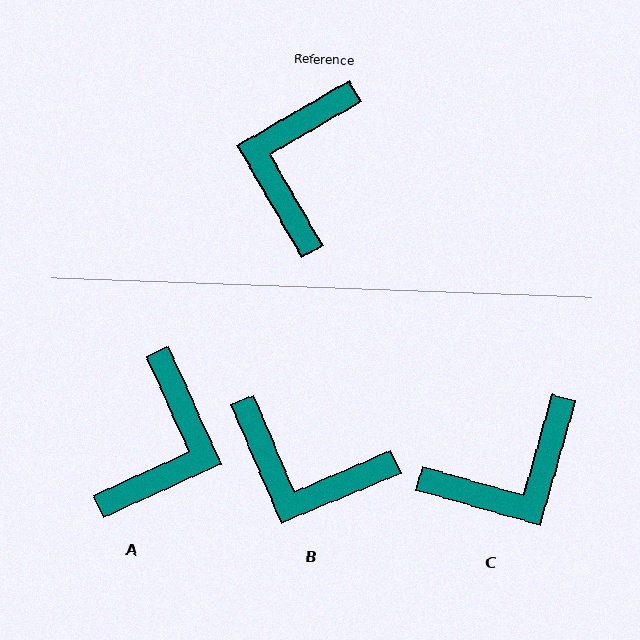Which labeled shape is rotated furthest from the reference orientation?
A, about 174 degrees away.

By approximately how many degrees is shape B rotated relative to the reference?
Approximately 83 degrees counter-clockwise.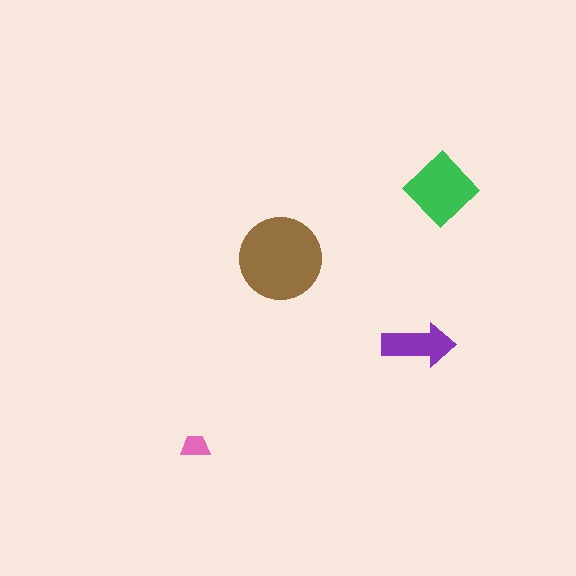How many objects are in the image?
There are 4 objects in the image.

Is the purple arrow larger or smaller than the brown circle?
Smaller.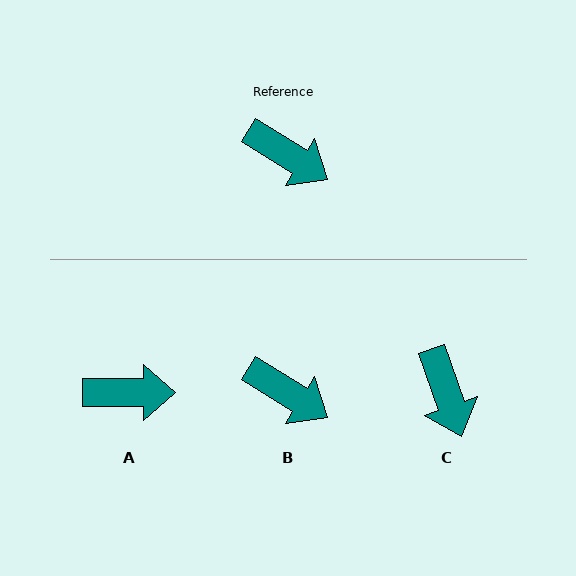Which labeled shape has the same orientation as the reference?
B.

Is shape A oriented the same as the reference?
No, it is off by about 32 degrees.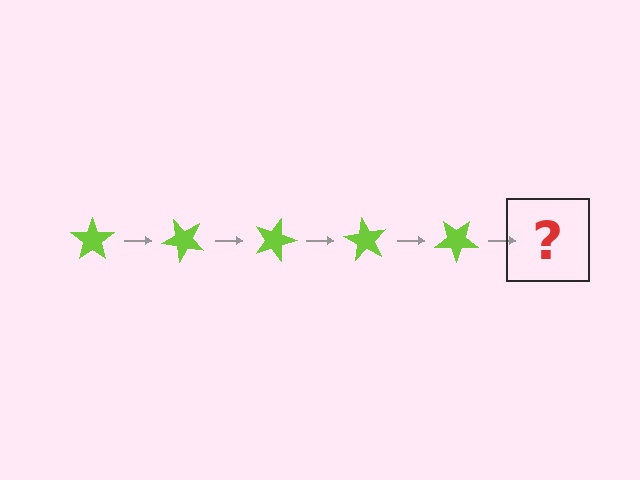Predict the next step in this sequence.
The next step is a lime star rotated 225 degrees.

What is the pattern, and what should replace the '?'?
The pattern is that the star rotates 45 degrees each step. The '?' should be a lime star rotated 225 degrees.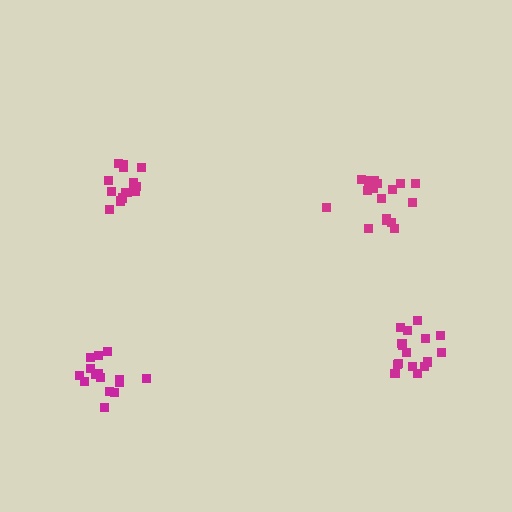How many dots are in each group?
Group 1: 15 dots, Group 2: 15 dots, Group 3: 16 dots, Group 4: 18 dots (64 total).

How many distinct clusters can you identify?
There are 4 distinct clusters.